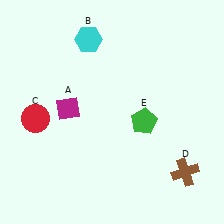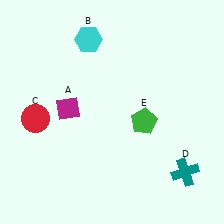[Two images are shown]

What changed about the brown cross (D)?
In Image 1, D is brown. In Image 2, it changed to teal.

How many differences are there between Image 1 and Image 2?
There is 1 difference between the two images.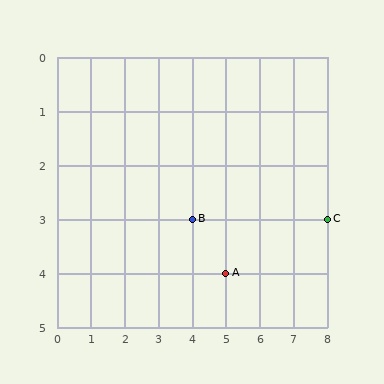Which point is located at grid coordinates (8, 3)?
Point C is at (8, 3).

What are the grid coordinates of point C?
Point C is at grid coordinates (8, 3).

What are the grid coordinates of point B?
Point B is at grid coordinates (4, 3).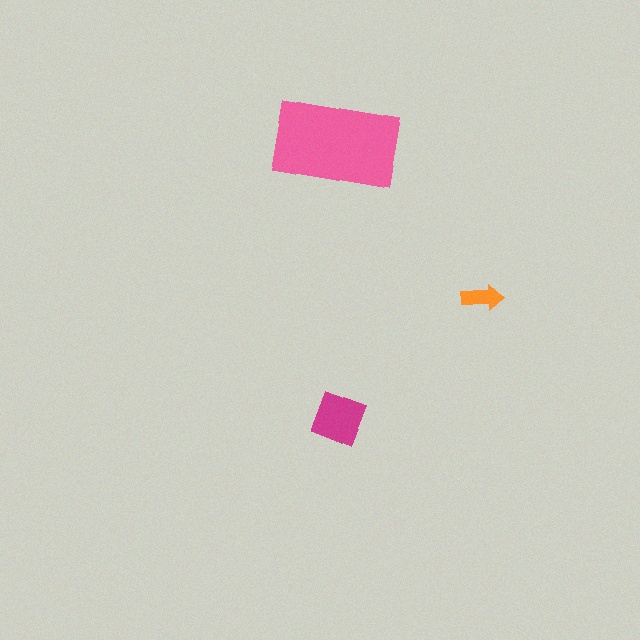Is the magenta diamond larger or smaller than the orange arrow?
Larger.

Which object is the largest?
The pink rectangle.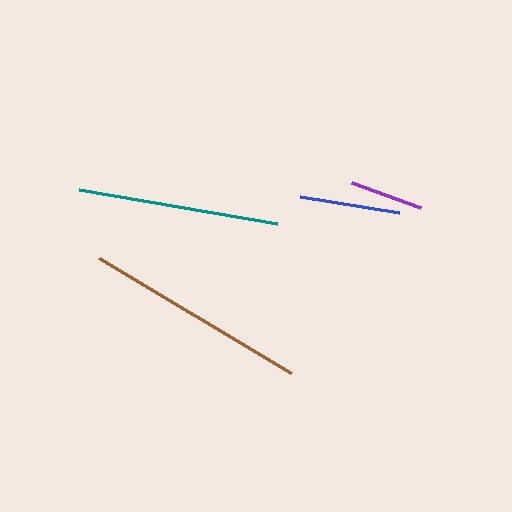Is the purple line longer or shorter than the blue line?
The blue line is longer than the purple line.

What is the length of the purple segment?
The purple segment is approximately 73 pixels long.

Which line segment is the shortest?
The purple line is the shortest at approximately 73 pixels.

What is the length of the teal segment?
The teal segment is approximately 201 pixels long.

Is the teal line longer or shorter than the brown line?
The brown line is longer than the teal line.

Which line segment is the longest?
The brown line is the longest at approximately 224 pixels.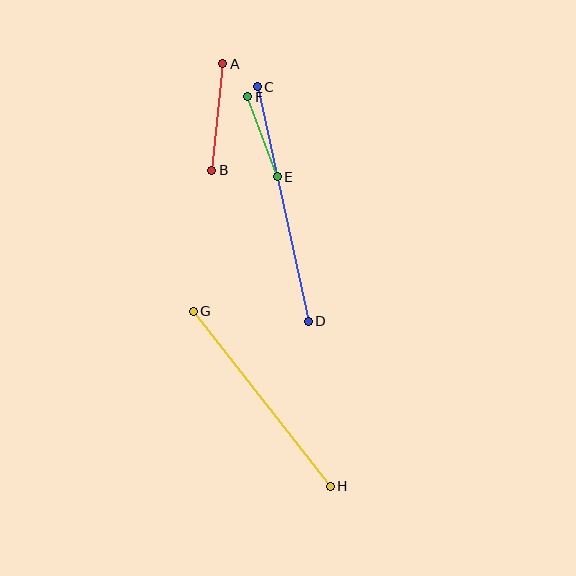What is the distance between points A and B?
The distance is approximately 107 pixels.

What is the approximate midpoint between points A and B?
The midpoint is at approximately (217, 117) pixels.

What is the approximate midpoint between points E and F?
The midpoint is at approximately (263, 137) pixels.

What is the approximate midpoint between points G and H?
The midpoint is at approximately (262, 399) pixels.